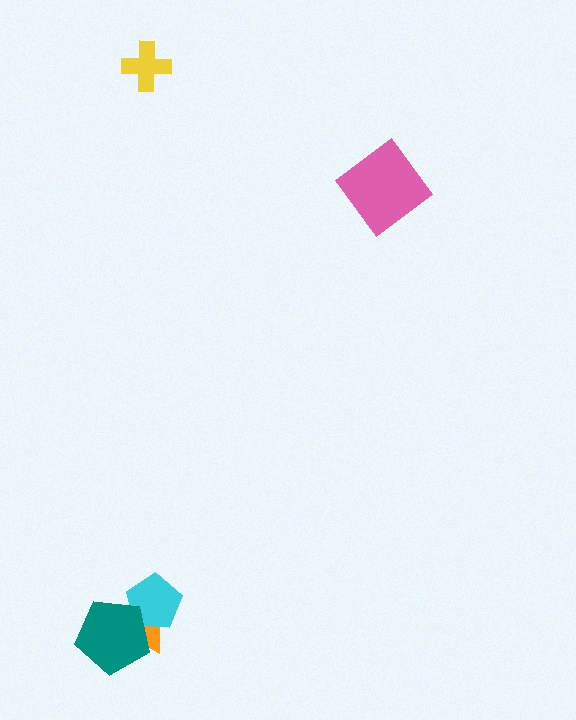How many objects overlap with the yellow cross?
0 objects overlap with the yellow cross.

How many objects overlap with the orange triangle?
2 objects overlap with the orange triangle.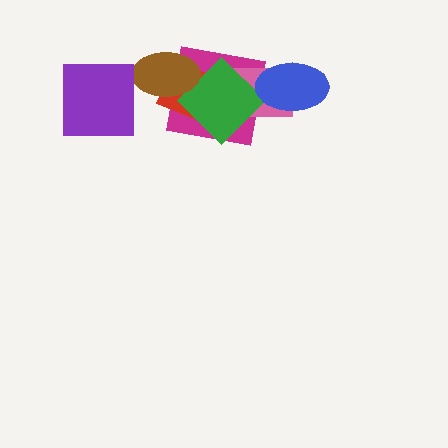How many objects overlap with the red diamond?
4 objects overlap with the red diamond.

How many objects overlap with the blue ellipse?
2 objects overlap with the blue ellipse.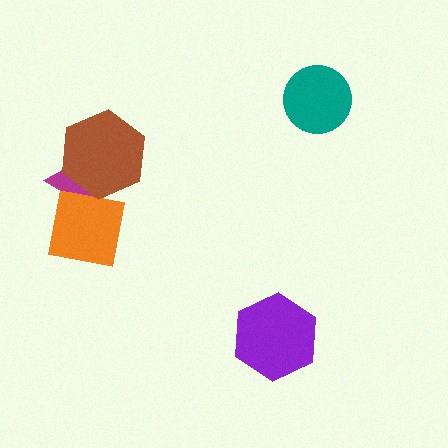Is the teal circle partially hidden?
No, no other shape covers it.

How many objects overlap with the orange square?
2 objects overlap with the orange square.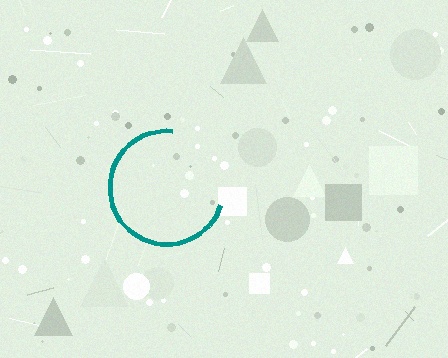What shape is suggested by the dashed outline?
The dashed outline suggests a circle.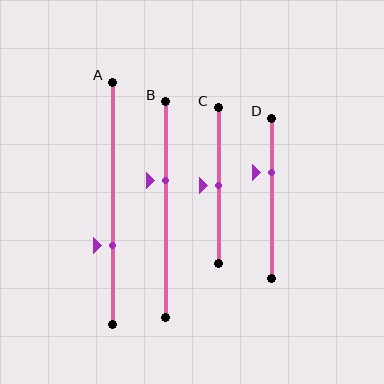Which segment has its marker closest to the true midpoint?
Segment C has its marker closest to the true midpoint.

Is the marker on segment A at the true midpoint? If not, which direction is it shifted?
No, the marker on segment A is shifted downward by about 18% of the segment length.